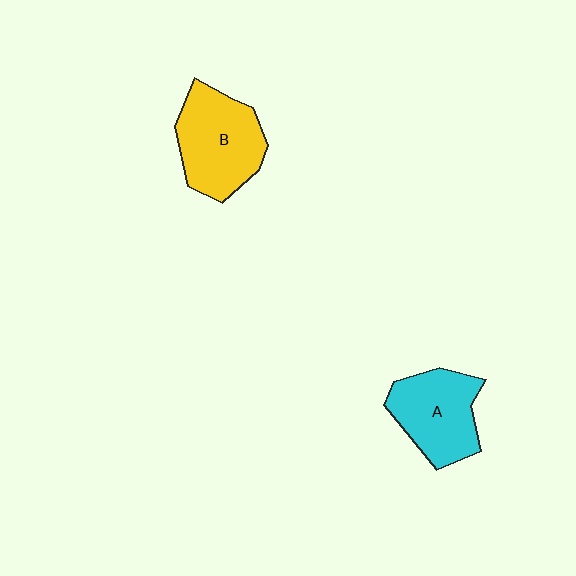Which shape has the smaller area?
Shape A (cyan).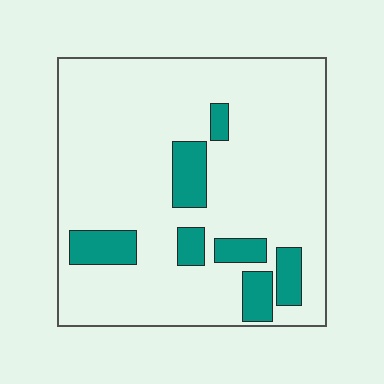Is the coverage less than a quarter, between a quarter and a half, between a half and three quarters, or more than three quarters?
Less than a quarter.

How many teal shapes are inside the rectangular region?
7.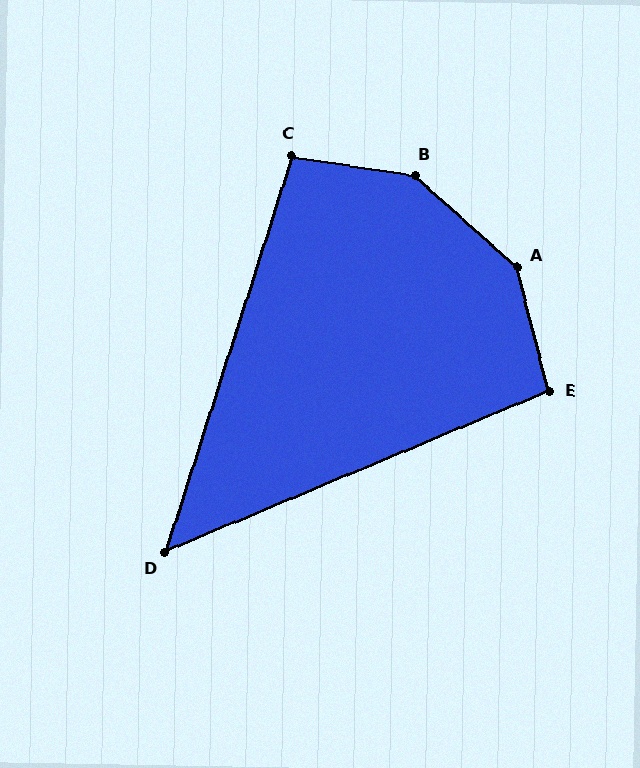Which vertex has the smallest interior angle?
D, at approximately 49 degrees.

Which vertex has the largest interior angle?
B, at approximately 147 degrees.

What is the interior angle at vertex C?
Approximately 99 degrees (obtuse).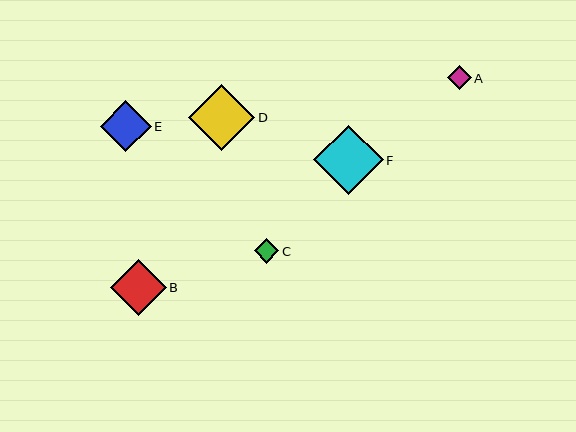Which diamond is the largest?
Diamond F is the largest with a size of approximately 69 pixels.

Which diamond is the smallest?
Diamond A is the smallest with a size of approximately 24 pixels.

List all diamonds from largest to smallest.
From largest to smallest: F, D, B, E, C, A.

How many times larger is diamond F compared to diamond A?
Diamond F is approximately 2.9 times the size of diamond A.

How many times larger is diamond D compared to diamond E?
Diamond D is approximately 1.3 times the size of diamond E.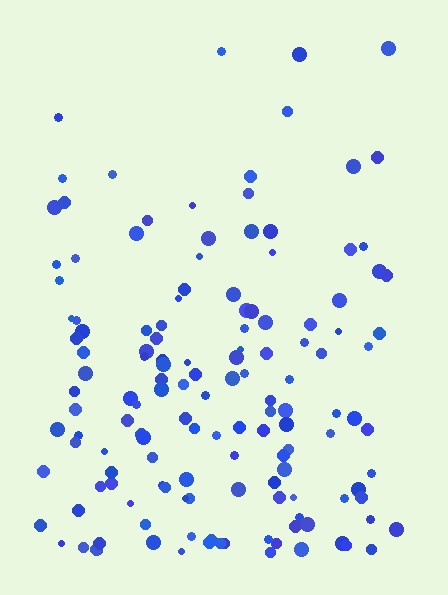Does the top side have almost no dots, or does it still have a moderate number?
Still a moderate number, just noticeably fewer than the bottom.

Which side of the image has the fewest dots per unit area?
The top.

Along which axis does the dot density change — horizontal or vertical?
Vertical.